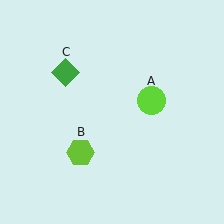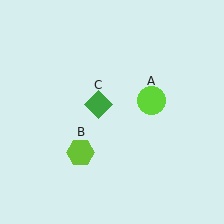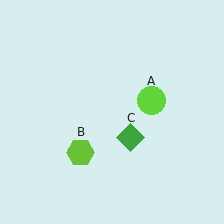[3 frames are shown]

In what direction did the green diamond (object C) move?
The green diamond (object C) moved down and to the right.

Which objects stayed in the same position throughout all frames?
Lime circle (object A) and lime hexagon (object B) remained stationary.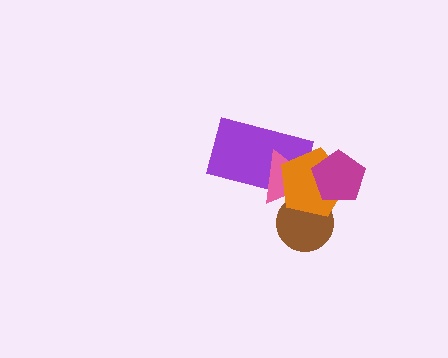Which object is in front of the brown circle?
The orange pentagon is in front of the brown circle.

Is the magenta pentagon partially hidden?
No, no other shape covers it.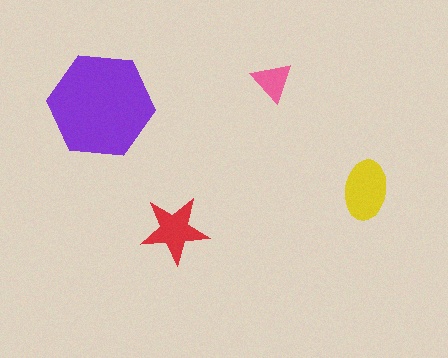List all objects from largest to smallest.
The purple hexagon, the yellow ellipse, the red star, the pink triangle.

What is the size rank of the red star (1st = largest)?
3rd.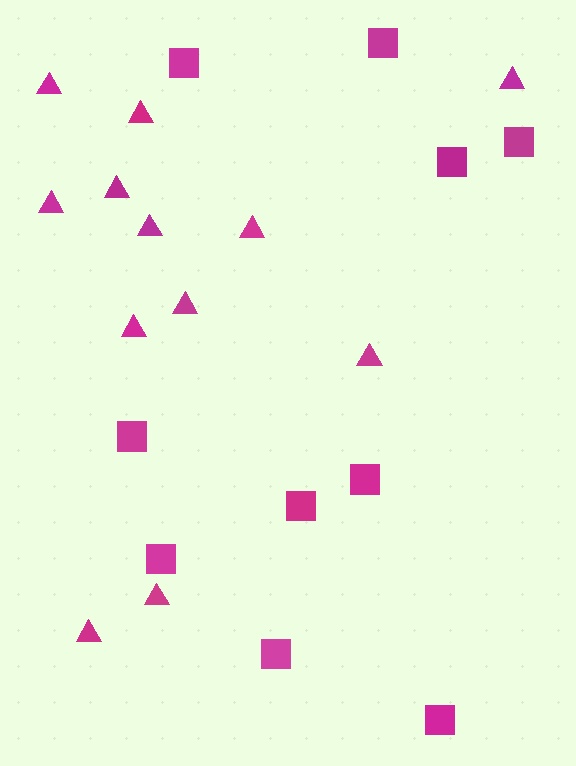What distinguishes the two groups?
There are 2 groups: one group of triangles (12) and one group of squares (10).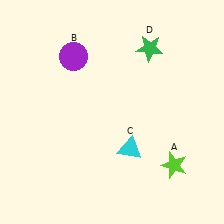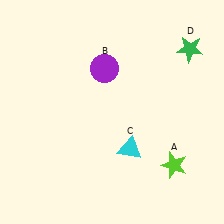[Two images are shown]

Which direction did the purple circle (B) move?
The purple circle (B) moved right.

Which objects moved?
The objects that moved are: the purple circle (B), the green star (D).